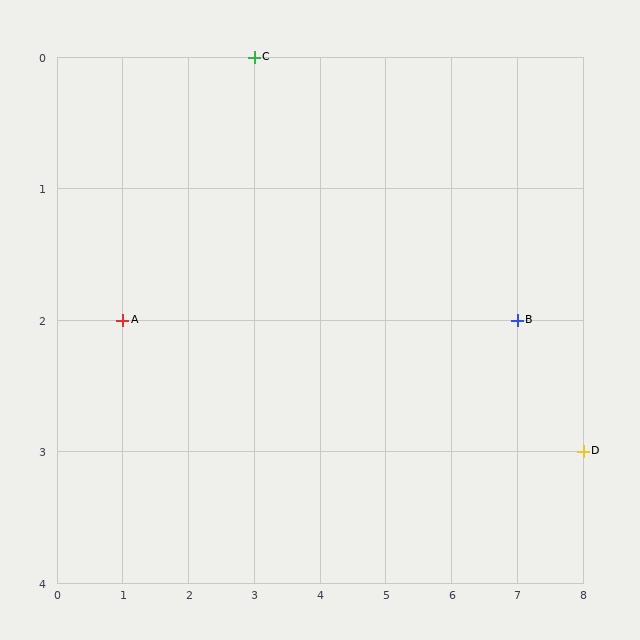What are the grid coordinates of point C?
Point C is at grid coordinates (3, 0).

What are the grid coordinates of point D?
Point D is at grid coordinates (8, 3).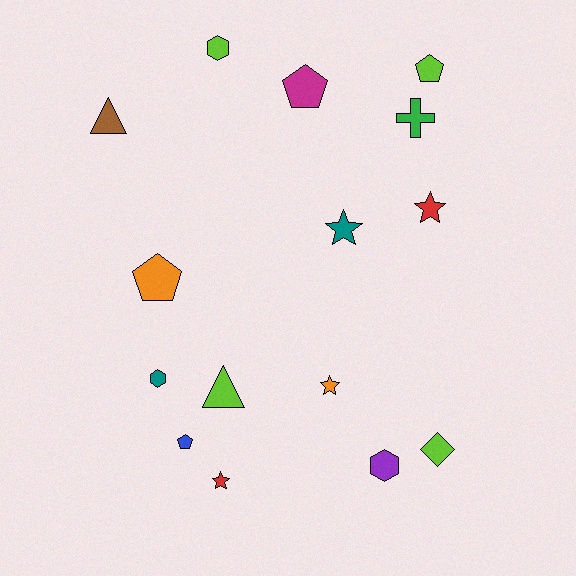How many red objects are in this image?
There are 2 red objects.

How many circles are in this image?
There are no circles.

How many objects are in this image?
There are 15 objects.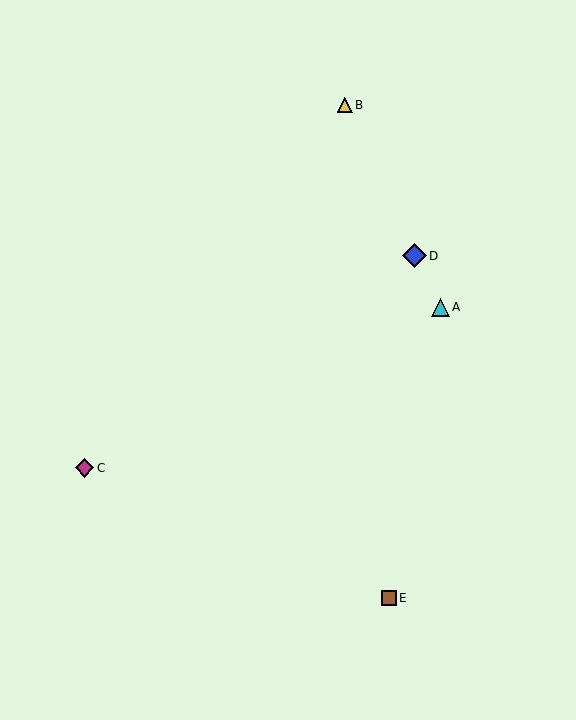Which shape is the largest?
The blue diamond (labeled D) is the largest.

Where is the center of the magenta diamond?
The center of the magenta diamond is at (85, 468).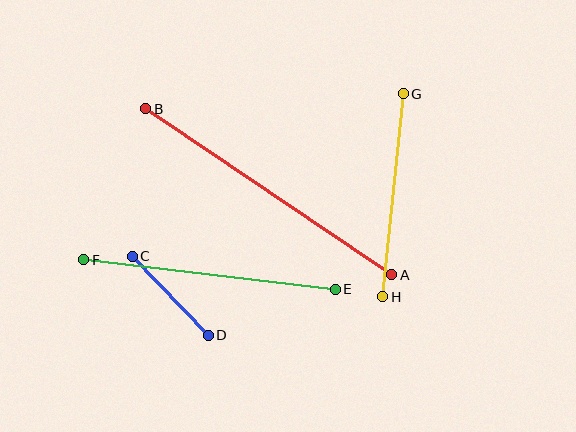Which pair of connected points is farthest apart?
Points A and B are farthest apart.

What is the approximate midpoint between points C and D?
The midpoint is at approximately (170, 296) pixels.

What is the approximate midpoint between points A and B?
The midpoint is at approximately (269, 192) pixels.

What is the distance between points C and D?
The distance is approximately 109 pixels.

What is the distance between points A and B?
The distance is approximately 296 pixels.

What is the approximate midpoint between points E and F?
The midpoint is at approximately (210, 274) pixels.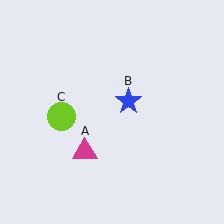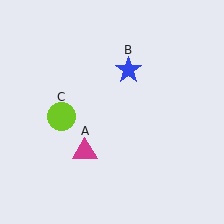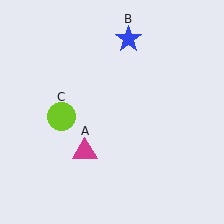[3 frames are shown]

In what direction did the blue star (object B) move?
The blue star (object B) moved up.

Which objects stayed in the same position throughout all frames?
Magenta triangle (object A) and lime circle (object C) remained stationary.